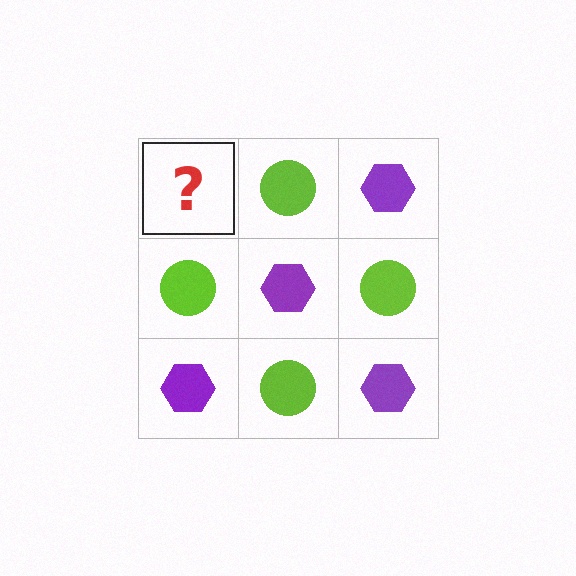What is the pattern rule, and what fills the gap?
The rule is that it alternates purple hexagon and lime circle in a checkerboard pattern. The gap should be filled with a purple hexagon.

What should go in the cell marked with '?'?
The missing cell should contain a purple hexagon.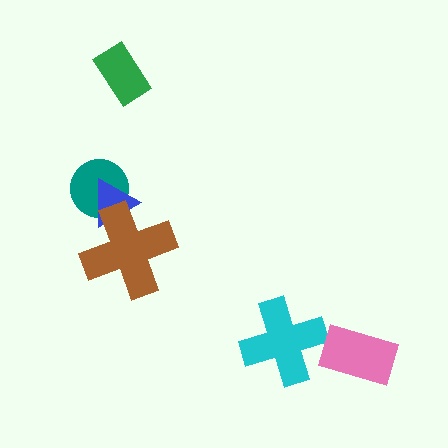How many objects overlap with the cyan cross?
0 objects overlap with the cyan cross.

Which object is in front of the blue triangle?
The brown cross is in front of the blue triangle.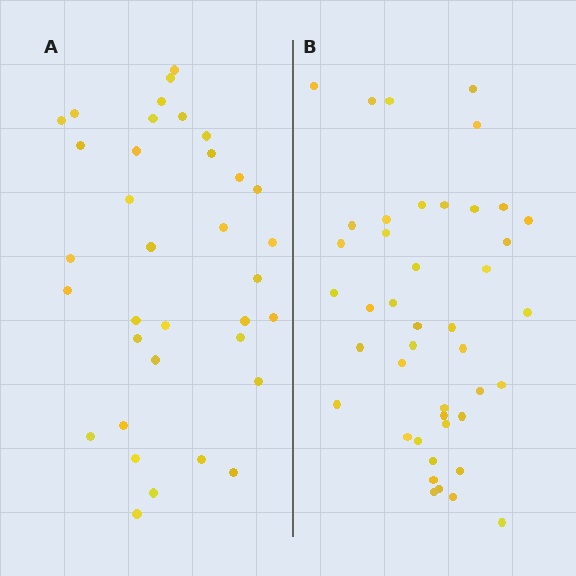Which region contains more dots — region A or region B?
Region B (the right region) has more dots.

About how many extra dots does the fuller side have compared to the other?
Region B has roughly 8 or so more dots than region A.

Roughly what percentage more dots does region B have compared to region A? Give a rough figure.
About 25% more.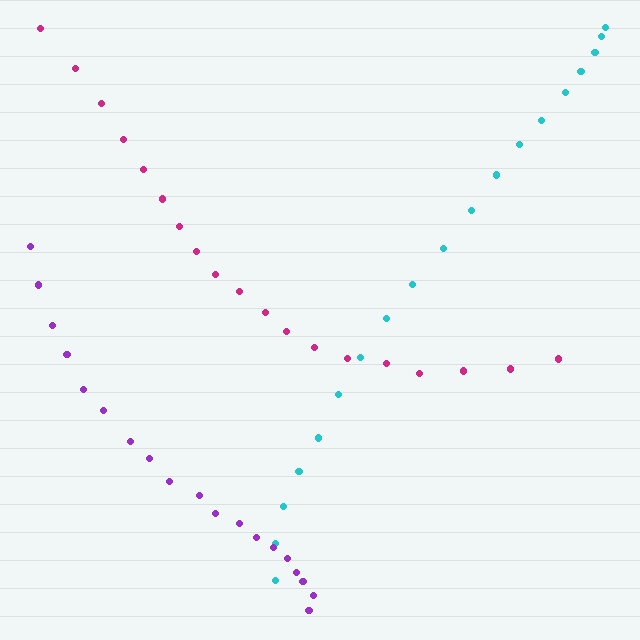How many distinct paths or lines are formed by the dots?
There are 3 distinct paths.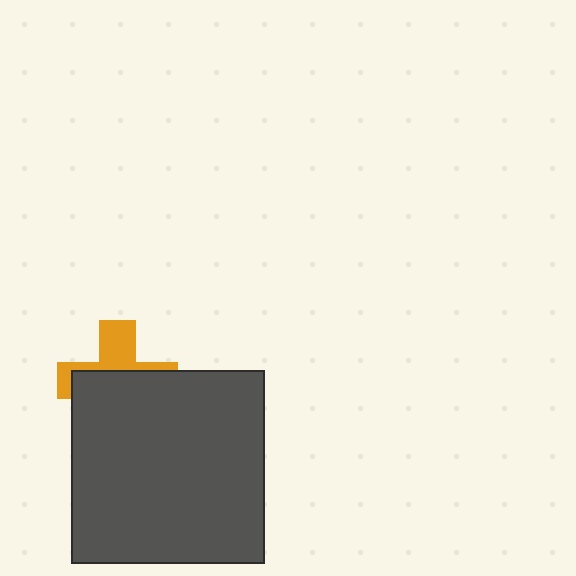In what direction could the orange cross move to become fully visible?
The orange cross could move up. That would shift it out from behind the dark gray square entirely.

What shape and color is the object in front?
The object in front is a dark gray square.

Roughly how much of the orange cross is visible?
A small part of it is visible (roughly 38%).